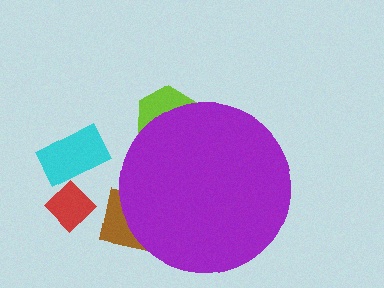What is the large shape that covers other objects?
A purple circle.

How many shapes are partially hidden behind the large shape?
2 shapes are partially hidden.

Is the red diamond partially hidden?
No, the red diamond is fully visible.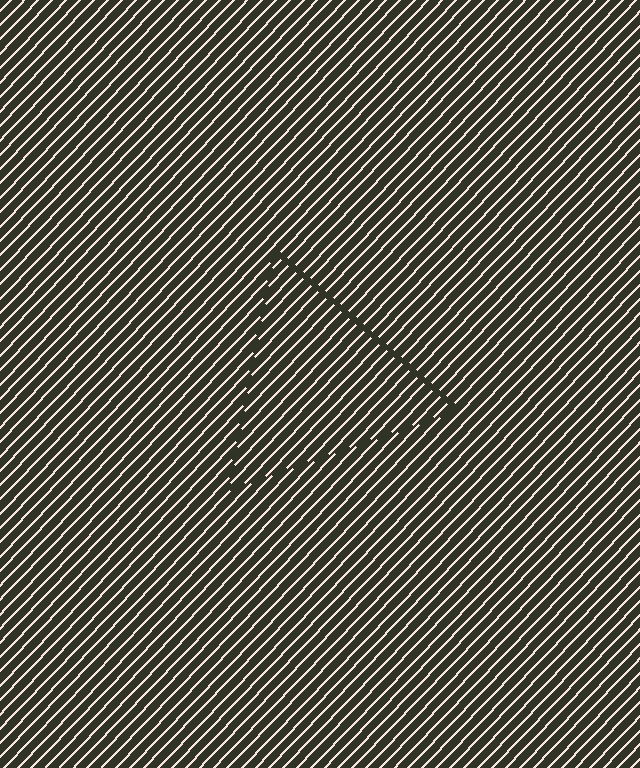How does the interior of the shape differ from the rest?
The interior of the shape contains the same grating, shifted by half a period — the contour is defined by the phase discontinuity where line-ends from the inner and outer gratings abut.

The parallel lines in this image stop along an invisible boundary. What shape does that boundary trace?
An illusory triangle. The interior of the shape contains the same grating, shifted by half a period — the contour is defined by the phase discontinuity where line-ends from the inner and outer gratings abut.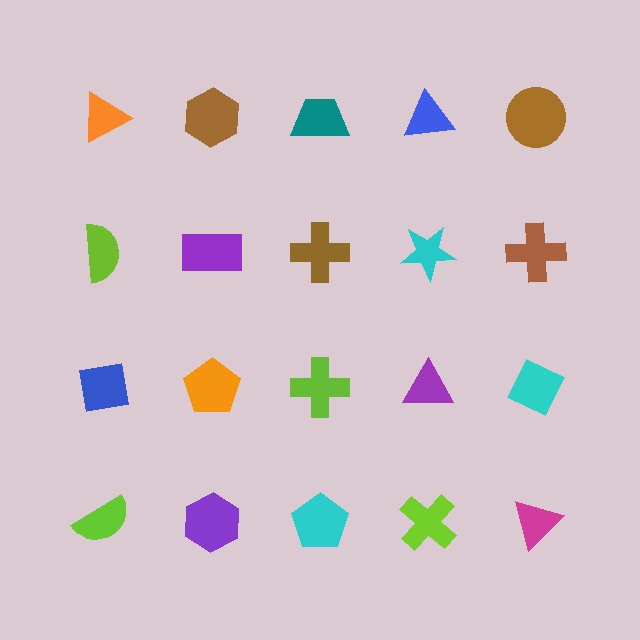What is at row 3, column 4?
A purple triangle.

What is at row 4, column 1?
A lime semicircle.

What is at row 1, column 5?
A brown circle.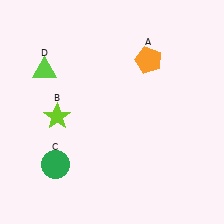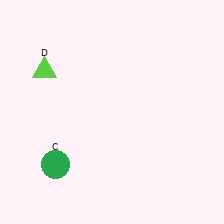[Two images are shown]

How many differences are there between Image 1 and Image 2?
There are 2 differences between the two images.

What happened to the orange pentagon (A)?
The orange pentagon (A) was removed in Image 2. It was in the top-right area of Image 1.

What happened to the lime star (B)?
The lime star (B) was removed in Image 2. It was in the bottom-left area of Image 1.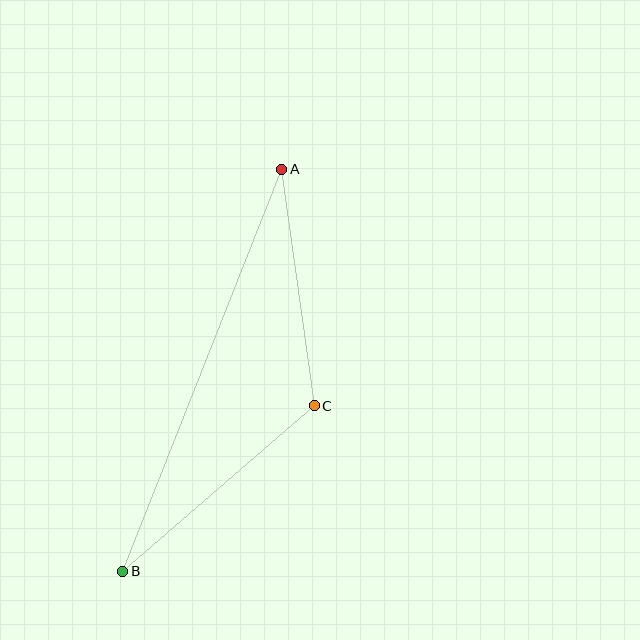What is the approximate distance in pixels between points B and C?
The distance between B and C is approximately 253 pixels.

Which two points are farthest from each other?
Points A and B are farthest from each other.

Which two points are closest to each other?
Points A and C are closest to each other.